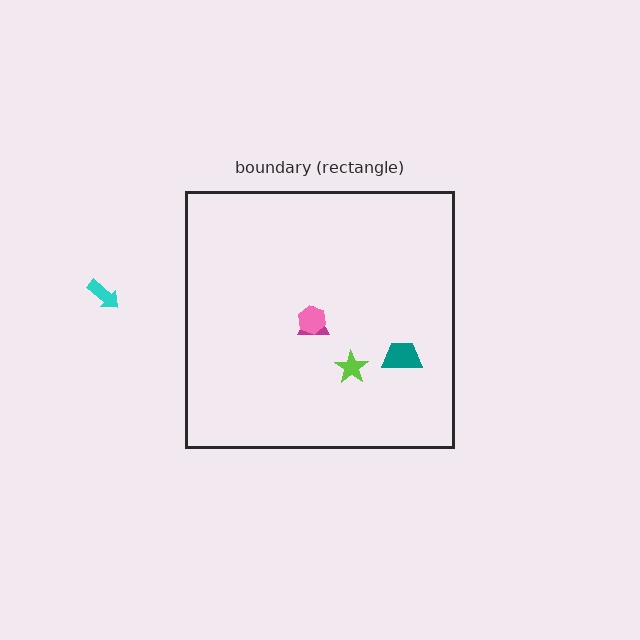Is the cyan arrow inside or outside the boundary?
Outside.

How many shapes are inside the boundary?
4 inside, 1 outside.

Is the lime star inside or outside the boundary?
Inside.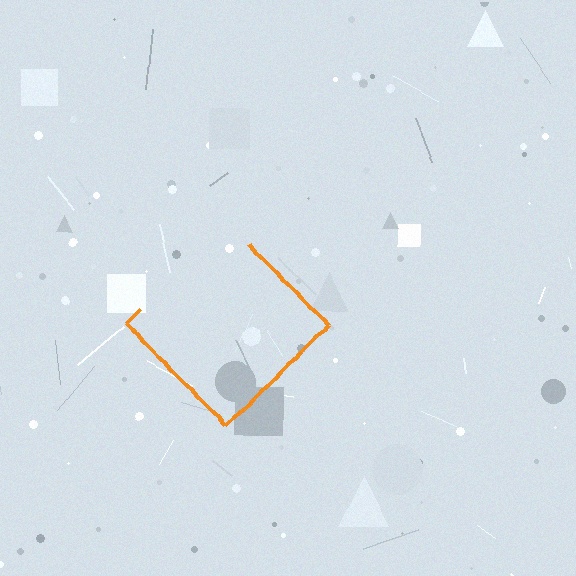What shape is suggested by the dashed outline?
The dashed outline suggests a diamond.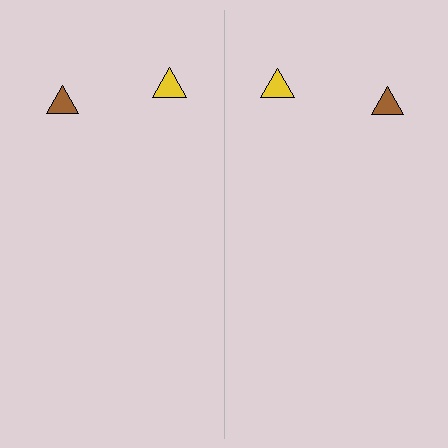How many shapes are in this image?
There are 4 shapes in this image.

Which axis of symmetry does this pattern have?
The pattern has a vertical axis of symmetry running through the center of the image.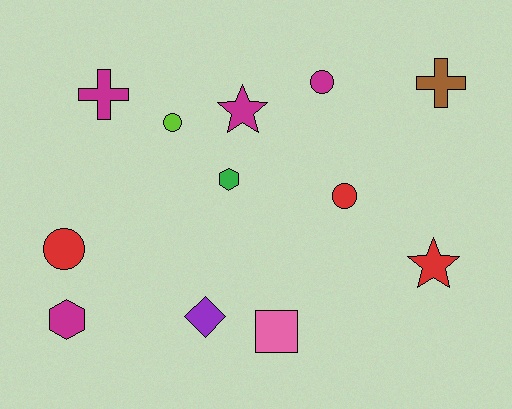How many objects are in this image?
There are 12 objects.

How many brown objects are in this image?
There is 1 brown object.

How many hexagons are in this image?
There are 2 hexagons.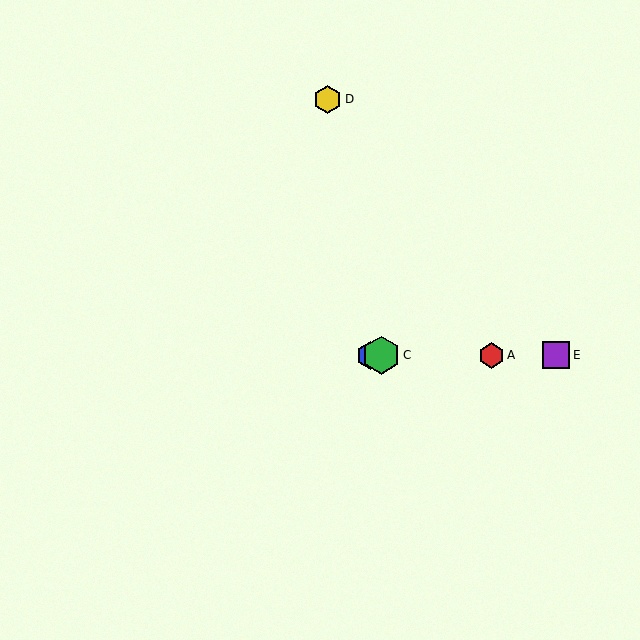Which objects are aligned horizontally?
Objects A, B, C, E are aligned horizontally.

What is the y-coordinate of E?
Object E is at y≈355.